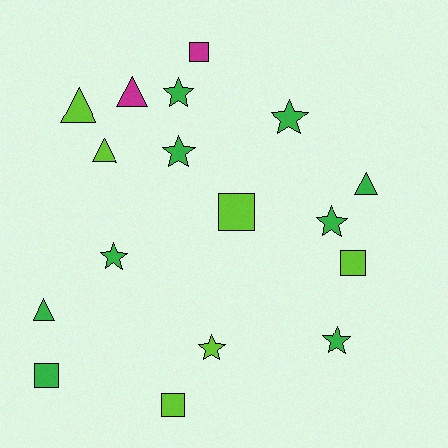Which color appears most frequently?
Green, with 9 objects.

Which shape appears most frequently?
Star, with 7 objects.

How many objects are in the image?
There are 17 objects.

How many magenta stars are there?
There are no magenta stars.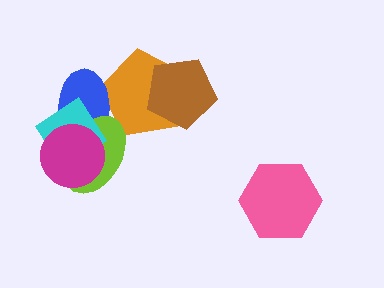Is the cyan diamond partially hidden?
Yes, it is partially covered by another shape.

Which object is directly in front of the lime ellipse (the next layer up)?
The cyan diamond is directly in front of the lime ellipse.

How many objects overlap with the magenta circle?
3 objects overlap with the magenta circle.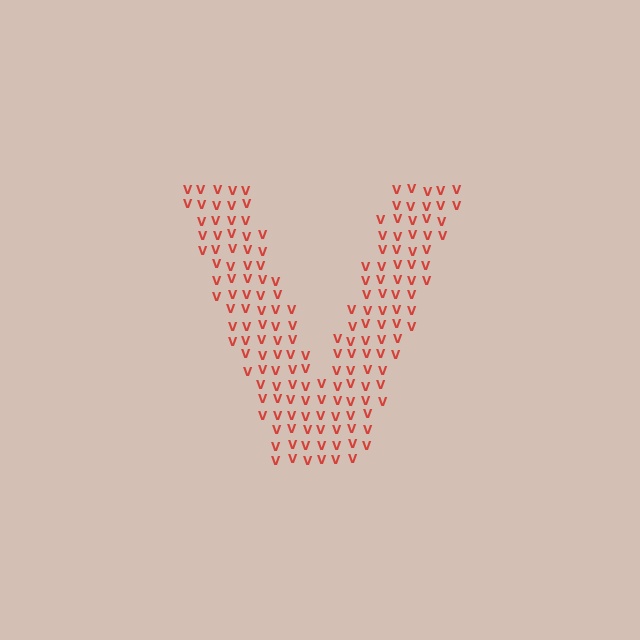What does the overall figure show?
The overall figure shows the letter V.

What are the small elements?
The small elements are letter V's.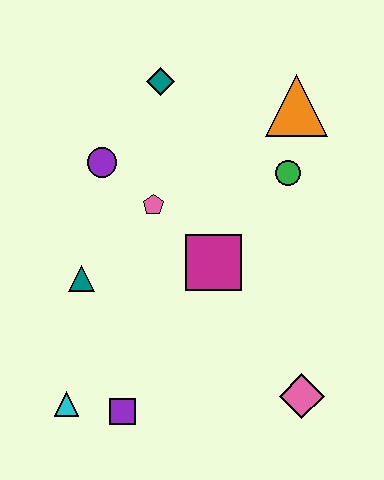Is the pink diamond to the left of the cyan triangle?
No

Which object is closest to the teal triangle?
The pink pentagon is closest to the teal triangle.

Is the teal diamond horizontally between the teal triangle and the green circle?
Yes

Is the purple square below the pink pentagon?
Yes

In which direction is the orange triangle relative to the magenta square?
The orange triangle is above the magenta square.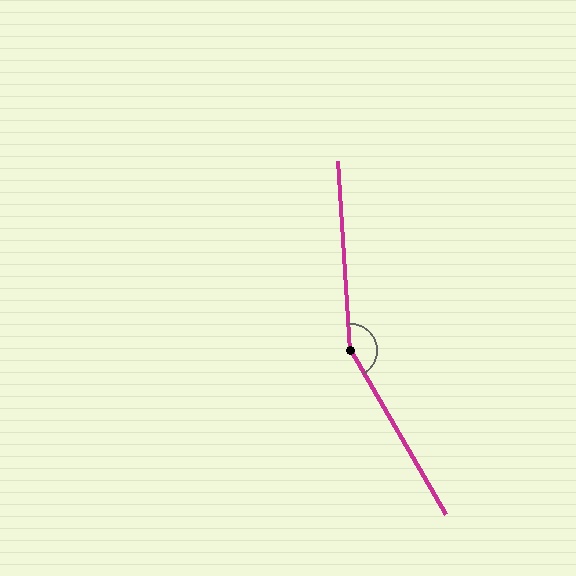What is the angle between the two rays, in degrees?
Approximately 153 degrees.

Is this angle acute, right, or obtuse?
It is obtuse.